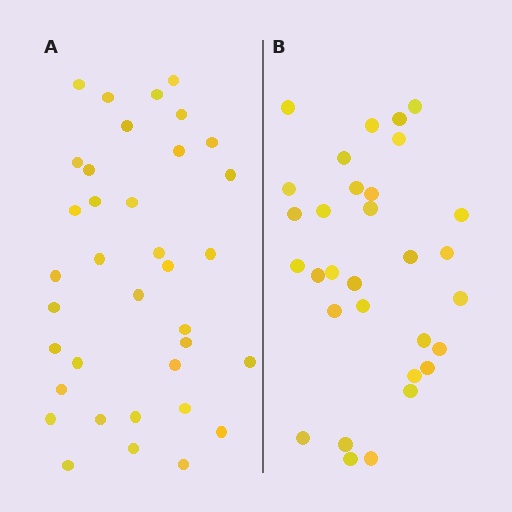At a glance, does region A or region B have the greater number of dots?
Region A (the left region) has more dots.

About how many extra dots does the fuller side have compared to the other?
Region A has about 5 more dots than region B.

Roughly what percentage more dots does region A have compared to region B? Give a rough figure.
About 15% more.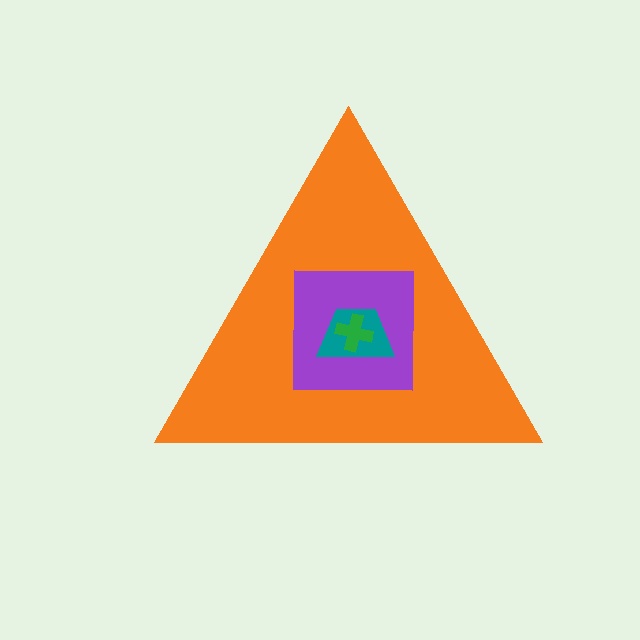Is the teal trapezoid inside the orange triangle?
Yes.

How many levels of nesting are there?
4.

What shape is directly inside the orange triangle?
The purple square.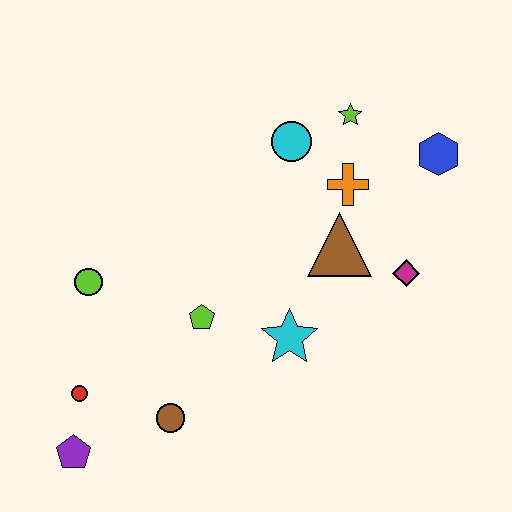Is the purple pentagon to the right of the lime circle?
No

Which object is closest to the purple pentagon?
The red circle is closest to the purple pentagon.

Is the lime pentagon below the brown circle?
No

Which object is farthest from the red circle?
The blue hexagon is farthest from the red circle.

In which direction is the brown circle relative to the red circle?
The brown circle is to the right of the red circle.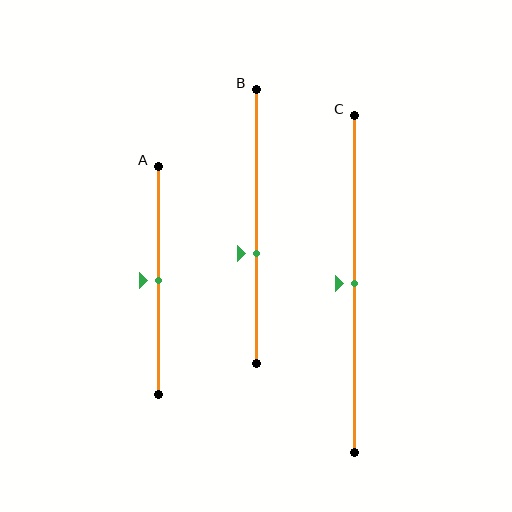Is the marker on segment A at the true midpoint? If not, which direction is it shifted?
Yes, the marker on segment A is at the true midpoint.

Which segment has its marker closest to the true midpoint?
Segment A has its marker closest to the true midpoint.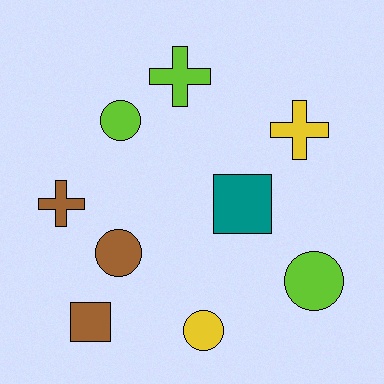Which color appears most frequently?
Brown, with 3 objects.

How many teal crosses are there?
There are no teal crosses.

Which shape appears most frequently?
Circle, with 4 objects.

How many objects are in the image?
There are 9 objects.